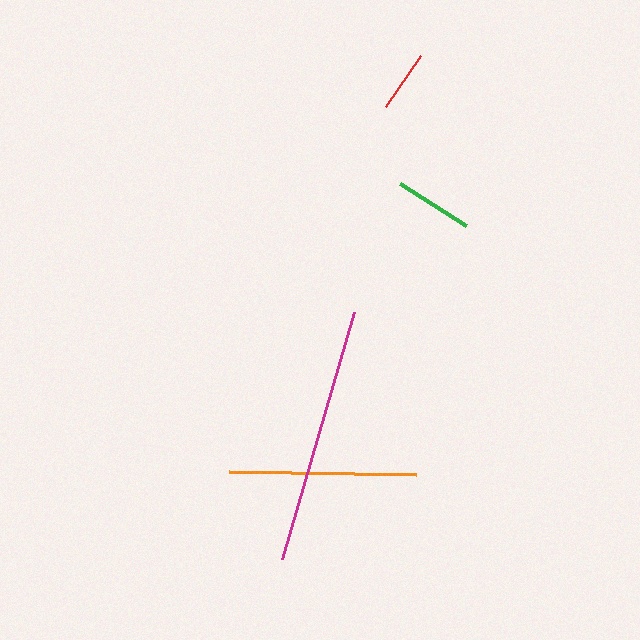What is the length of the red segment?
The red segment is approximately 62 pixels long.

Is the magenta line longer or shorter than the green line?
The magenta line is longer than the green line.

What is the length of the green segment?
The green segment is approximately 78 pixels long.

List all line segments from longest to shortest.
From longest to shortest: magenta, orange, green, red.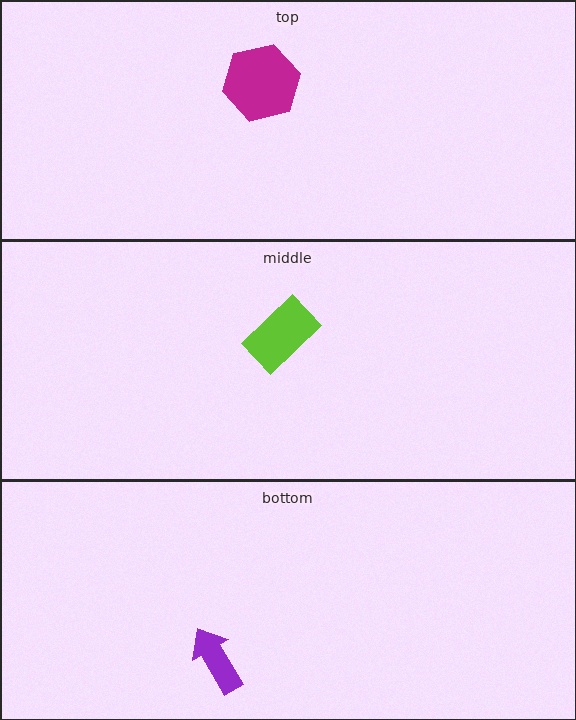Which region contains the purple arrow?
The bottom region.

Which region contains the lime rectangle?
The middle region.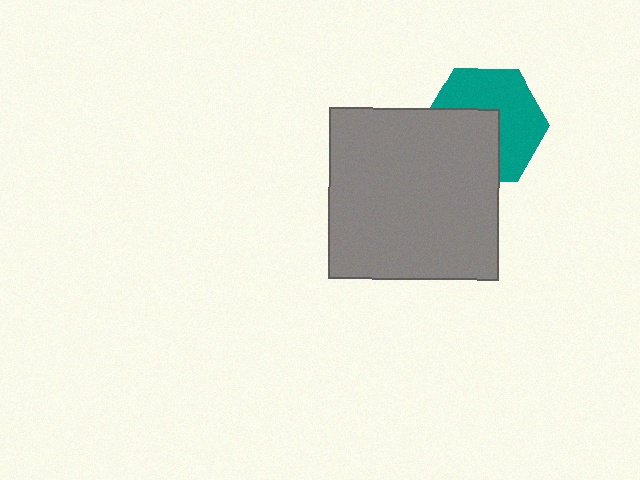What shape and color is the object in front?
The object in front is a gray square.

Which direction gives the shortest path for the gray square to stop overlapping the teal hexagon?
Moving toward the lower-left gives the shortest separation.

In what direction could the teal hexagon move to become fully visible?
The teal hexagon could move toward the upper-right. That would shift it out from behind the gray square entirely.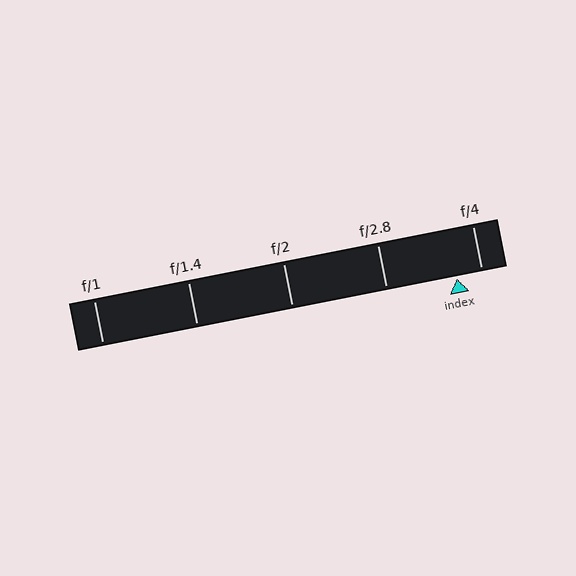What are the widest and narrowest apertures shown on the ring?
The widest aperture shown is f/1 and the narrowest is f/4.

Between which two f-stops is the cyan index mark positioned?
The index mark is between f/2.8 and f/4.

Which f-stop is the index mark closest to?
The index mark is closest to f/4.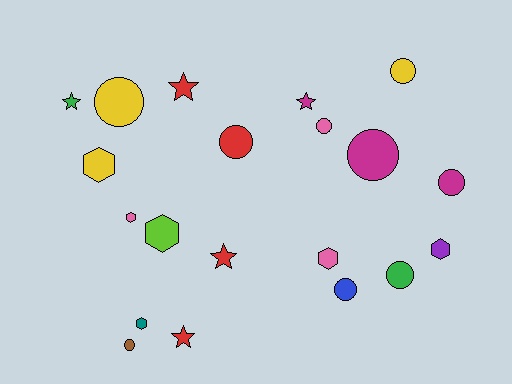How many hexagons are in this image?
There are 6 hexagons.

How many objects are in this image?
There are 20 objects.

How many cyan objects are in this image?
There are no cyan objects.